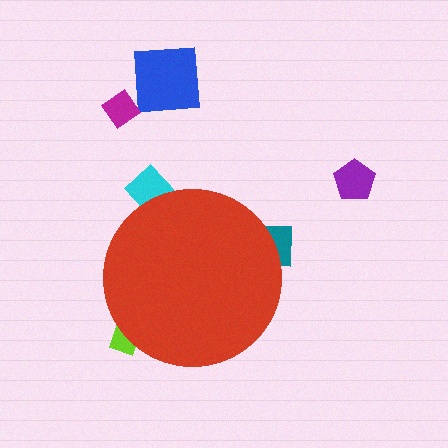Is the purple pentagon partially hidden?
No, the purple pentagon is fully visible.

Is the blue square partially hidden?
No, the blue square is fully visible.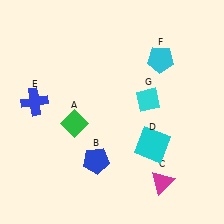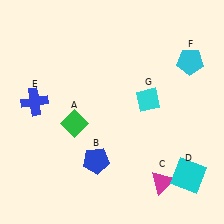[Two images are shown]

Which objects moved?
The objects that moved are: the cyan square (D), the cyan pentagon (F).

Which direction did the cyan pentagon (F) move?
The cyan pentagon (F) moved right.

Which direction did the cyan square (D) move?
The cyan square (D) moved right.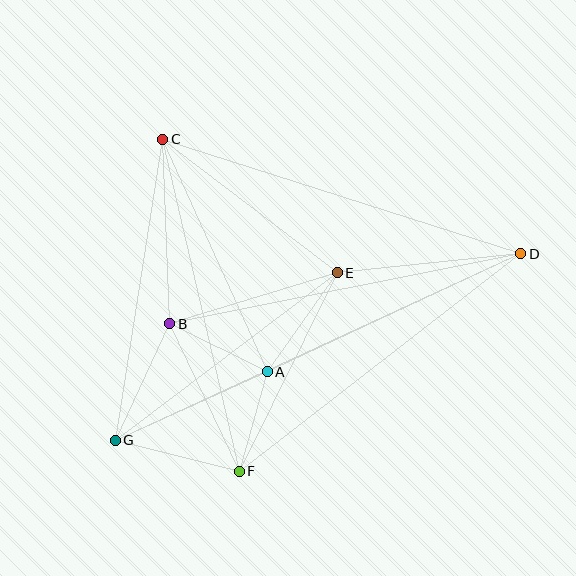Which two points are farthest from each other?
Points D and G are farthest from each other.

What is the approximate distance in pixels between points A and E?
The distance between A and E is approximately 121 pixels.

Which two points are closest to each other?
Points A and F are closest to each other.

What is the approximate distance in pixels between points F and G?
The distance between F and G is approximately 128 pixels.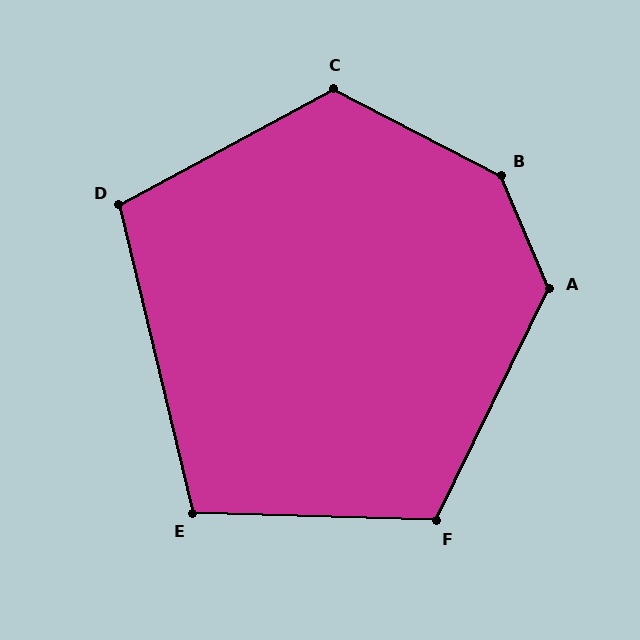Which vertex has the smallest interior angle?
E, at approximately 105 degrees.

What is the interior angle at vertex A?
Approximately 131 degrees (obtuse).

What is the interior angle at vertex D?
Approximately 105 degrees (obtuse).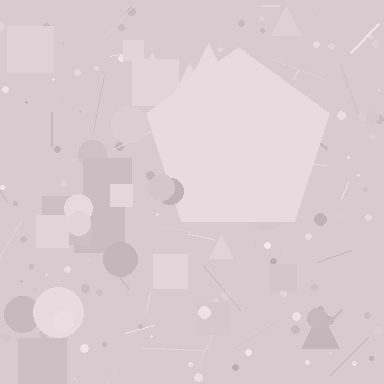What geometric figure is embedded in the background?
A pentagon is embedded in the background.